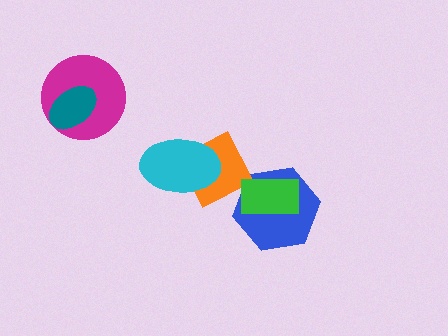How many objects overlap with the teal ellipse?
1 object overlaps with the teal ellipse.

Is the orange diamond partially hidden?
Yes, it is partially covered by another shape.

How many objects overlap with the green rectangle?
2 objects overlap with the green rectangle.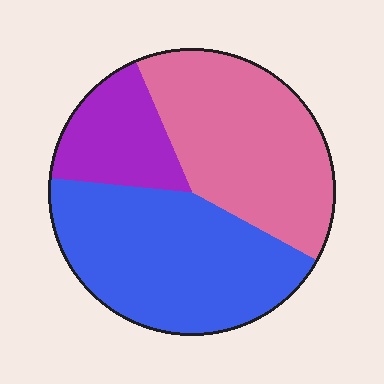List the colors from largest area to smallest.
From largest to smallest: blue, pink, purple.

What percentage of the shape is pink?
Pink takes up about two fifths (2/5) of the shape.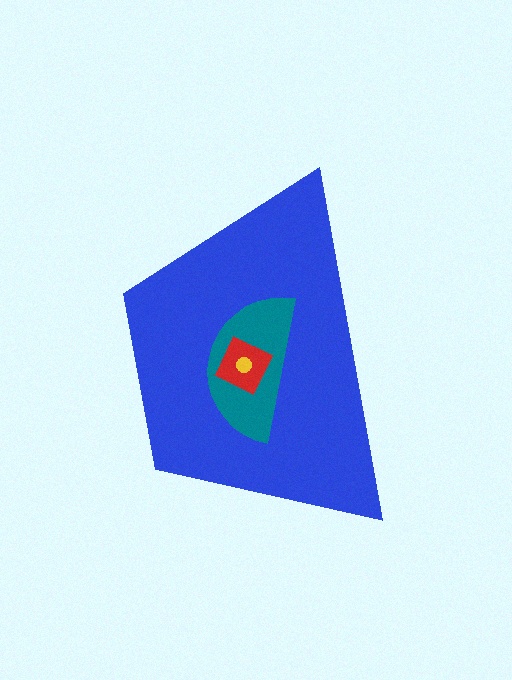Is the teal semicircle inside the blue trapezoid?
Yes.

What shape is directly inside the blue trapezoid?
The teal semicircle.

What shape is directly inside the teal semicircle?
The red diamond.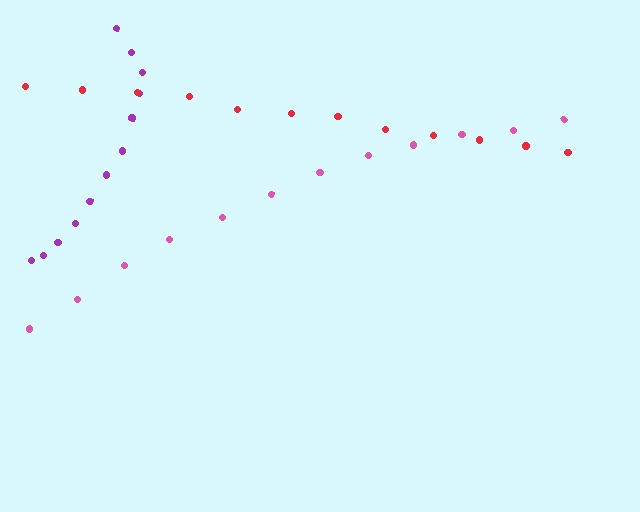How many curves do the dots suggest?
There are 3 distinct paths.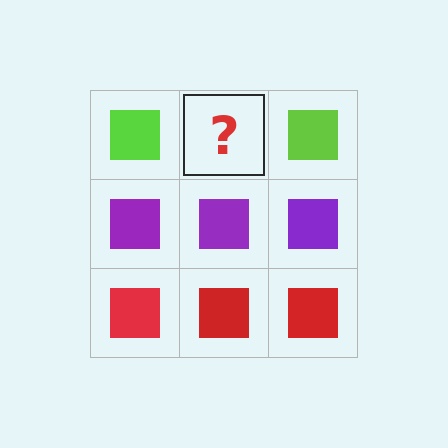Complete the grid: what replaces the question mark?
The question mark should be replaced with a lime square.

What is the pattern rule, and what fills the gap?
The rule is that each row has a consistent color. The gap should be filled with a lime square.